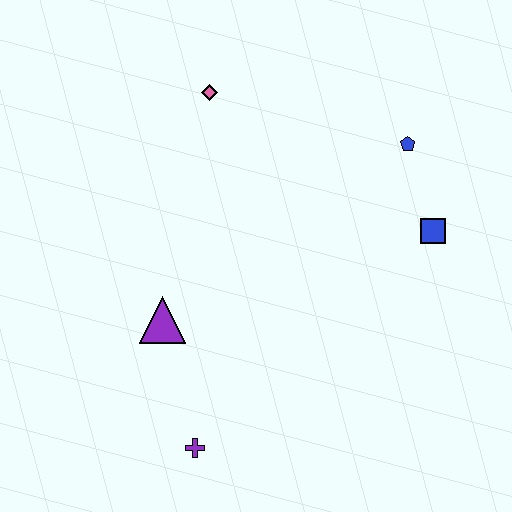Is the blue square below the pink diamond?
Yes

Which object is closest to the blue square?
The blue pentagon is closest to the blue square.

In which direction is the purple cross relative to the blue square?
The purple cross is to the left of the blue square.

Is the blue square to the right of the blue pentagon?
Yes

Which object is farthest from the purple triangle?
The blue pentagon is farthest from the purple triangle.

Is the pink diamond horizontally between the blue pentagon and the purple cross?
Yes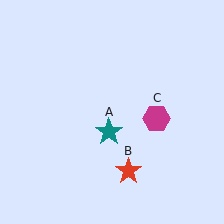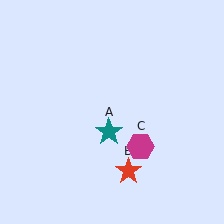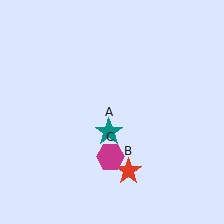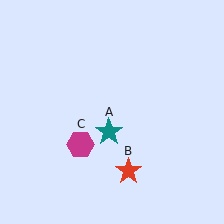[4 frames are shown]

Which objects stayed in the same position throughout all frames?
Teal star (object A) and red star (object B) remained stationary.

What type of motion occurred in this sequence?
The magenta hexagon (object C) rotated clockwise around the center of the scene.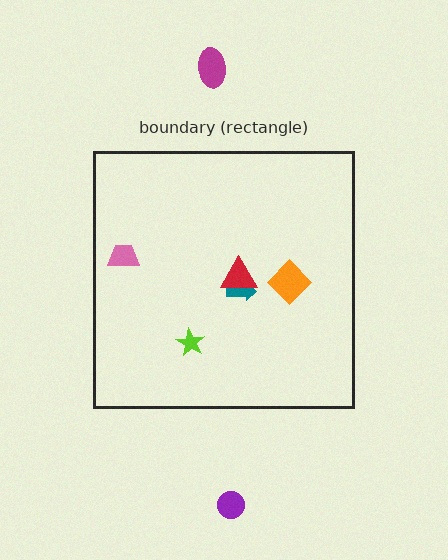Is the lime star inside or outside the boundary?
Inside.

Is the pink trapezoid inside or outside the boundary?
Inside.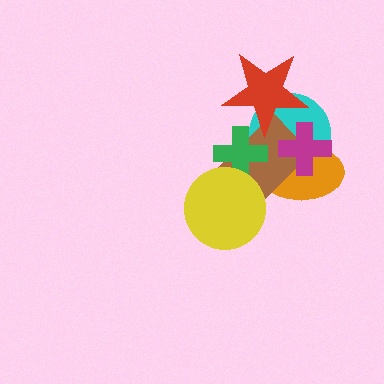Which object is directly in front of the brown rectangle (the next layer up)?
The green cross is directly in front of the brown rectangle.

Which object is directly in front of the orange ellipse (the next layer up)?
The brown rectangle is directly in front of the orange ellipse.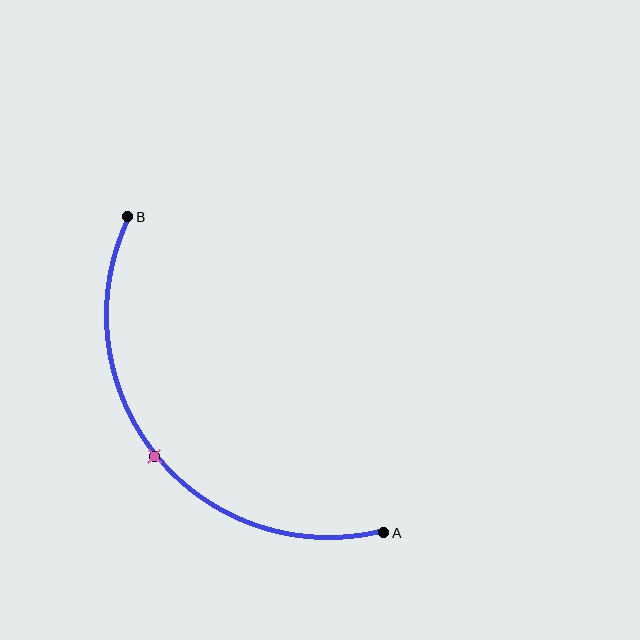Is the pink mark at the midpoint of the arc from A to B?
Yes. The pink mark lies on the arc at equal arc-length from both A and B — it is the arc midpoint.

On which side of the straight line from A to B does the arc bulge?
The arc bulges below and to the left of the straight line connecting A and B.